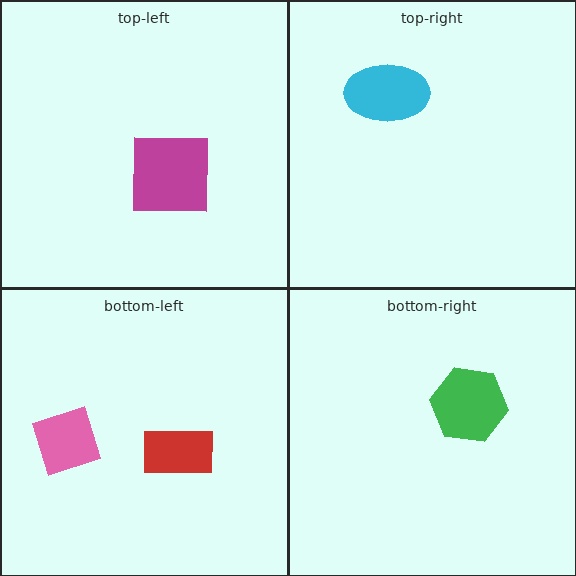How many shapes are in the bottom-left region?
2.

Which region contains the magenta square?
The top-left region.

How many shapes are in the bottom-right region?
1.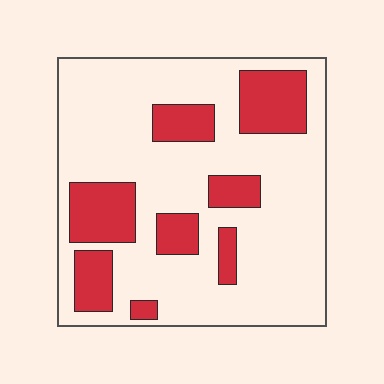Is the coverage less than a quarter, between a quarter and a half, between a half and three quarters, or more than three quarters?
Between a quarter and a half.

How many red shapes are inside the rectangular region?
8.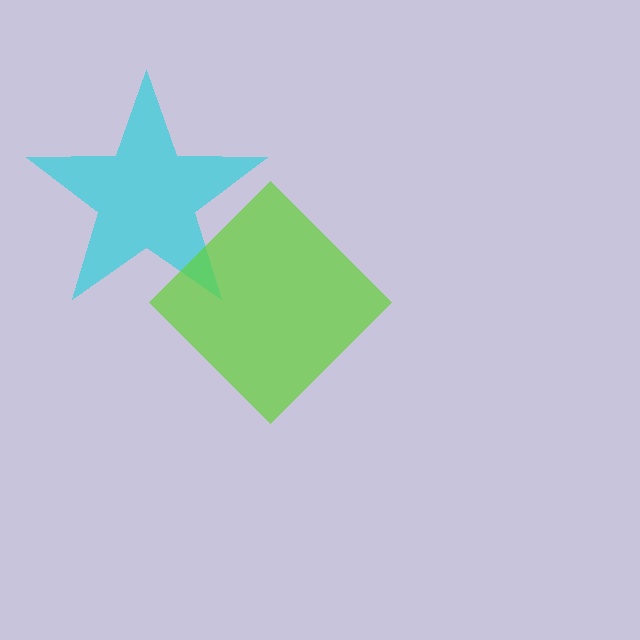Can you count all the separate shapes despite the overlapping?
Yes, there are 2 separate shapes.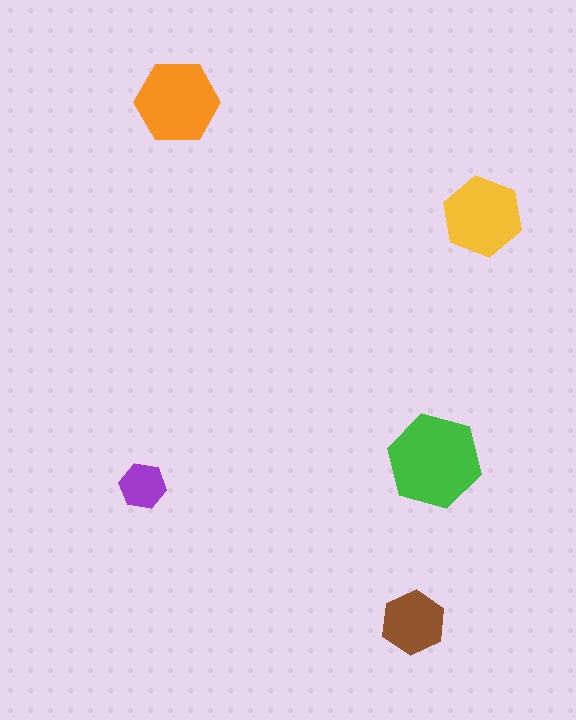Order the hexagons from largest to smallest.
the green one, the orange one, the yellow one, the brown one, the purple one.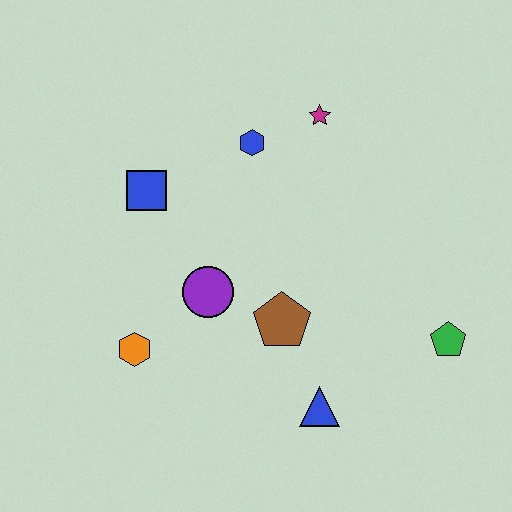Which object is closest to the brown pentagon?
The purple circle is closest to the brown pentagon.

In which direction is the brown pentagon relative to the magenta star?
The brown pentagon is below the magenta star.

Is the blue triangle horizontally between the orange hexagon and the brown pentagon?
No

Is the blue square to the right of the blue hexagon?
No